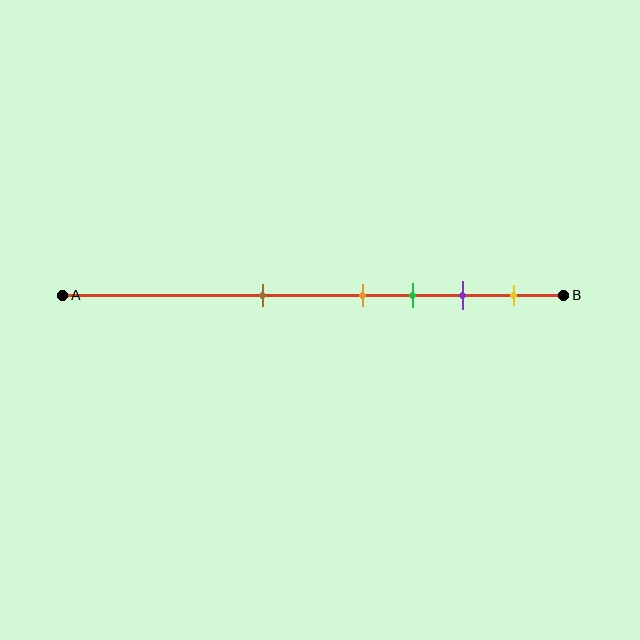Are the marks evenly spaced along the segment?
No, the marks are not evenly spaced.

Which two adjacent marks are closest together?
The orange and green marks are the closest adjacent pair.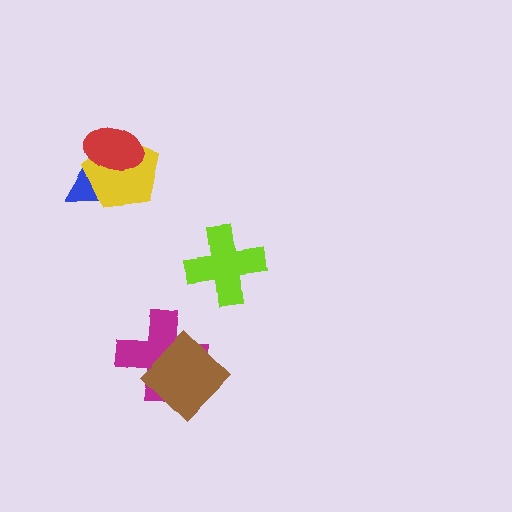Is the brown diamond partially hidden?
No, no other shape covers it.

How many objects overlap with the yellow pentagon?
2 objects overlap with the yellow pentagon.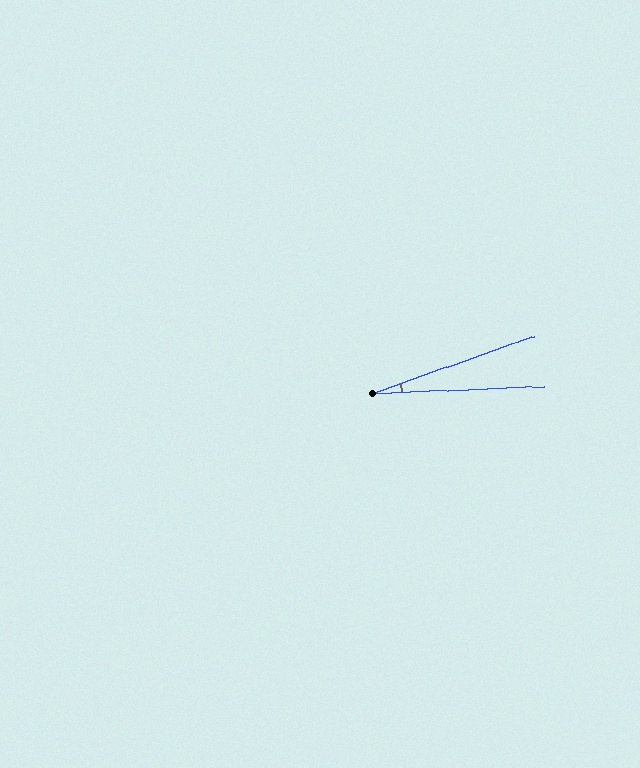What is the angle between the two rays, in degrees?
Approximately 17 degrees.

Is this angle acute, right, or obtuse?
It is acute.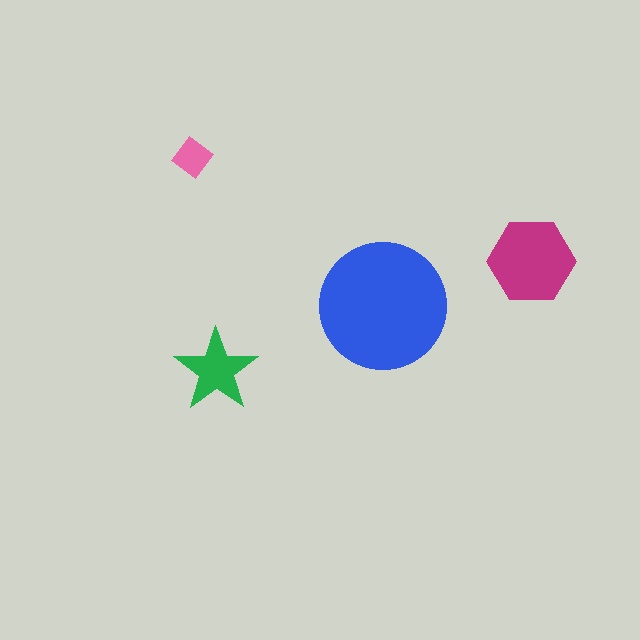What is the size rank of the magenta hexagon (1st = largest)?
2nd.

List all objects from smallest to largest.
The pink diamond, the green star, the magenta hexagon, the blue circle.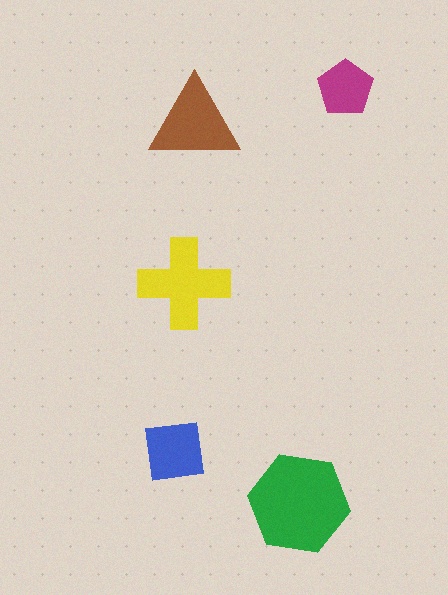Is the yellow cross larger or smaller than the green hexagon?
Smaller.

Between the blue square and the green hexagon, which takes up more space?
The green hexagon.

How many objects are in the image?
There are 5 objects in the image.